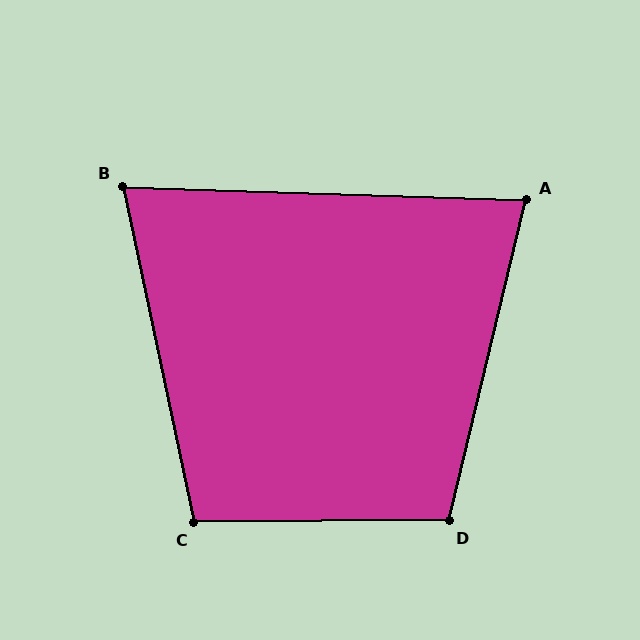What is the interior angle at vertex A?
Approximately 79 degrees (acute).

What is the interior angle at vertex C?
Approximately 101 degrees (obtuse).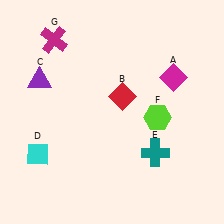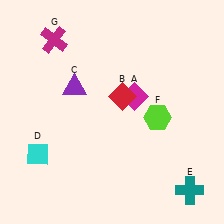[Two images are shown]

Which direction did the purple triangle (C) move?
The purple triangle (C) moved right.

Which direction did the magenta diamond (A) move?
The magenta diamond (A) moved left.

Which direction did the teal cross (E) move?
The teal cross (E) moved down.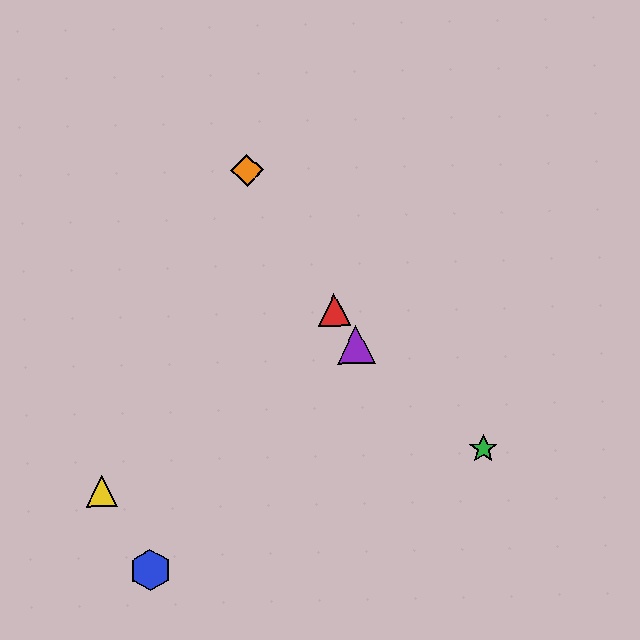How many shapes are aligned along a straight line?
3 shapes (the red triangle, the purple triangle, the orange diamond) are aligned along a straight line.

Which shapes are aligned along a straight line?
The red triangle, the purple triangle, the orange diamond are aligned along a straight line.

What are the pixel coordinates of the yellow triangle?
The yellow triangle is at (102, 492).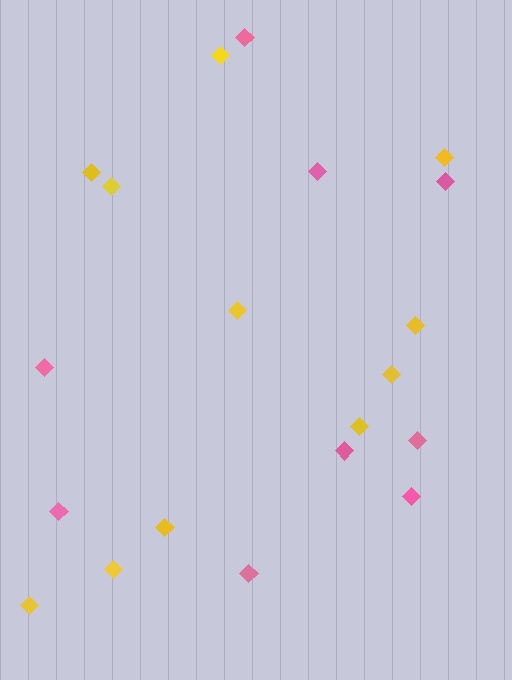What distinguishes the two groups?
There are 2 groups: one group of pink diamonds (9) and one group of yellow diamonds (11).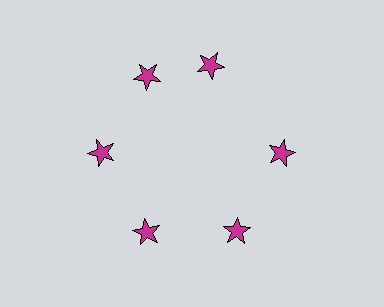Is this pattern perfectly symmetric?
No. The 6 magenta stars are arranged in a ring, but one element near the 1 o'clock position is rotated out of alignment along the ring, breaking the 6-fold rotational symmetry.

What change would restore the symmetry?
The symmetry would be restored by rotating it back into even spacing with its neighbors so that all 6 stars sit at equal angles and equal distance from the center.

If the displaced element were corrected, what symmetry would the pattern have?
It would have 6-fold rotational symmetry — the pattern would map onto itself every 60 degrees.